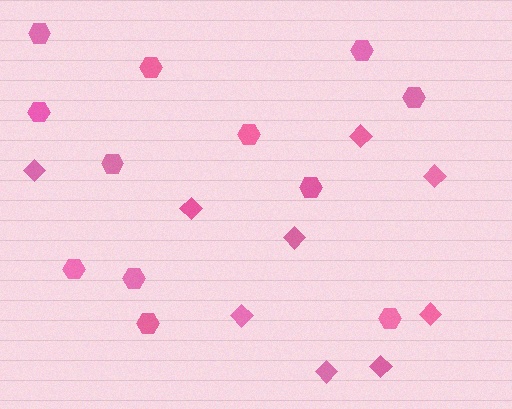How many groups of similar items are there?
There are 2 groups: one group of hexagons (12) and one group of diamonds (9).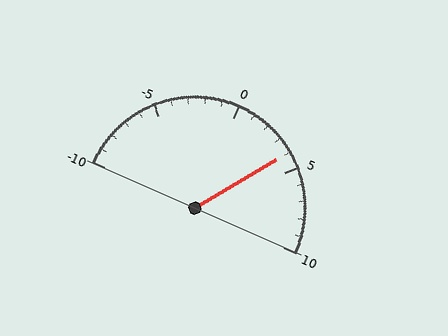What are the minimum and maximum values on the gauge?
The gauge ranges from -10 to 10.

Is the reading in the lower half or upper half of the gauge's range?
The reading is in the upper half of the range (-10 to 10).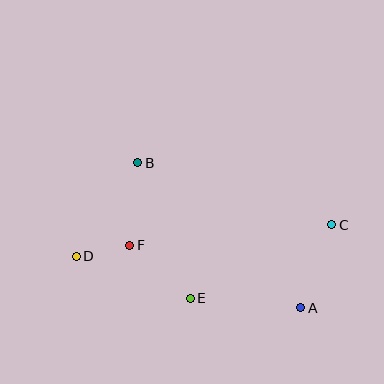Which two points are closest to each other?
Points D and F are closest to each other.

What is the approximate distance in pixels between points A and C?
The distance between A and C is approximately 89 pixels.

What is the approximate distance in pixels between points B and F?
The distance between B and F is approximately 83 pixels.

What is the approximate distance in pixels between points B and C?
The distance between B and C is approximately 204 pixels.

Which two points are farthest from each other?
Points C and D are farthest from each other.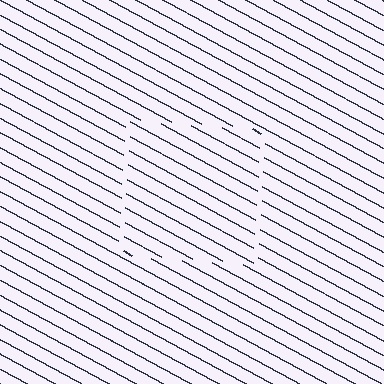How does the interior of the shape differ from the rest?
The interior of the shape contains the same grating, shifted by half a period — the contour is defined by the phase discontinuity where line-ends from the inner and outer gratings abut.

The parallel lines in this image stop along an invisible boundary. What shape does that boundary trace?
An illusory square. The interior of the shape contains the same grating, shifted by half a period — the contour is defined by the phase discontinuity where line-ends from the inner and outer gratings abut.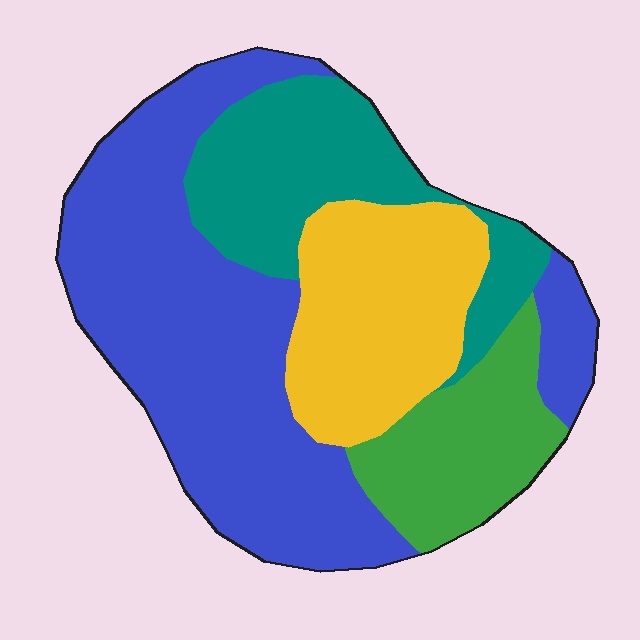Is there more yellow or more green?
Yellow.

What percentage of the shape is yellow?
Yellow takes up about one fifth (1/5) of the shape.